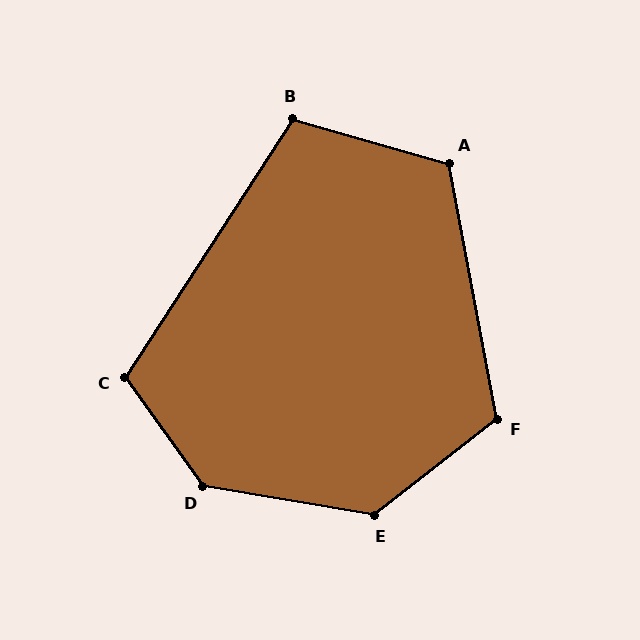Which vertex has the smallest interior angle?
B, at approximately 107 degrees.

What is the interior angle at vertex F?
Approximately 118 degrees (obtuse).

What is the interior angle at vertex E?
Approximately 132 degrees (obtuse).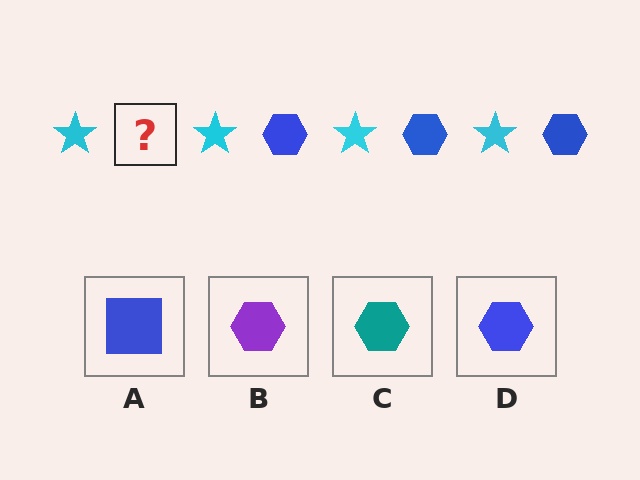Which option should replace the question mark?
Option D.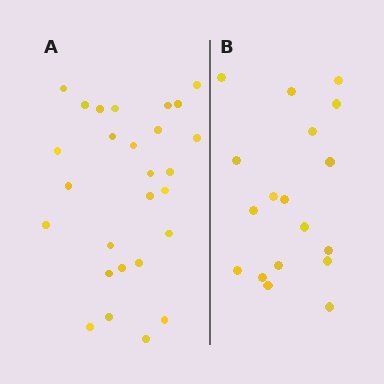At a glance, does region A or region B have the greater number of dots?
Region A (the left region) has more dots.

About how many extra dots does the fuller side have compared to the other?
Region A has roughly 8 or so more dots than region B.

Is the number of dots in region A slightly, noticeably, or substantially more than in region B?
Region A has substantially more. The ratio is roughly 1.5 to 1.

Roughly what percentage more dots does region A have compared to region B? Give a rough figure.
About 50% more.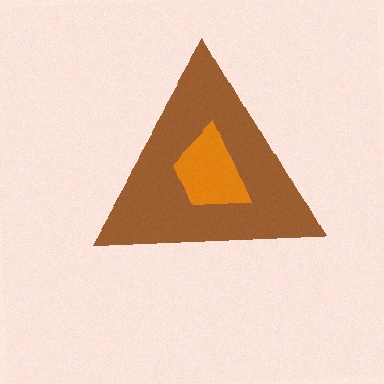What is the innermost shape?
The orange trapezoid.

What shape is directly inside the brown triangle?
The orange trapezoid.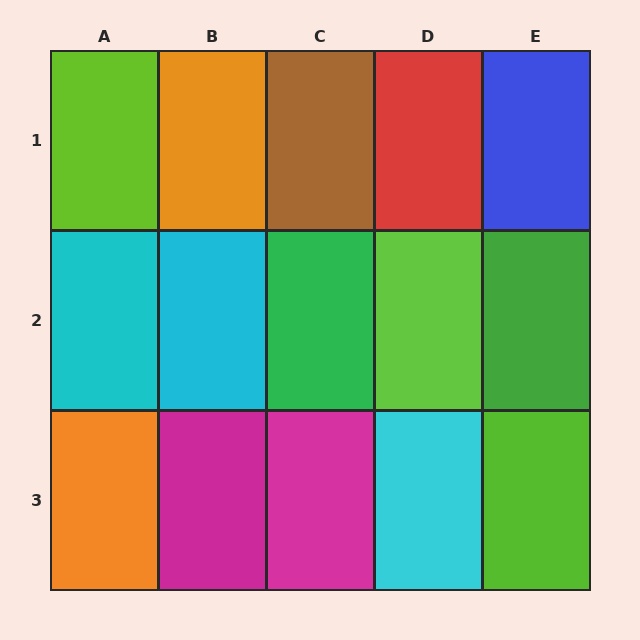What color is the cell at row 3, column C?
Magenta.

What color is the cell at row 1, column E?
Blue.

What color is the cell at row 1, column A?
Lime.